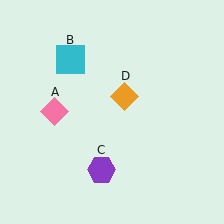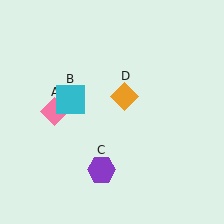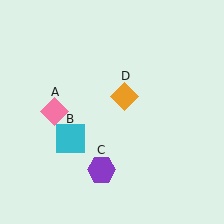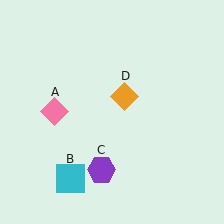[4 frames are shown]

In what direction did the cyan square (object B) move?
The cyan square (object B) moved down.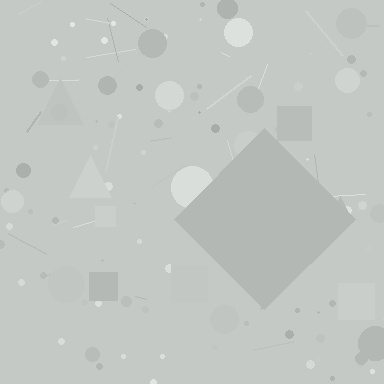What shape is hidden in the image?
A diamond is hidden in the image.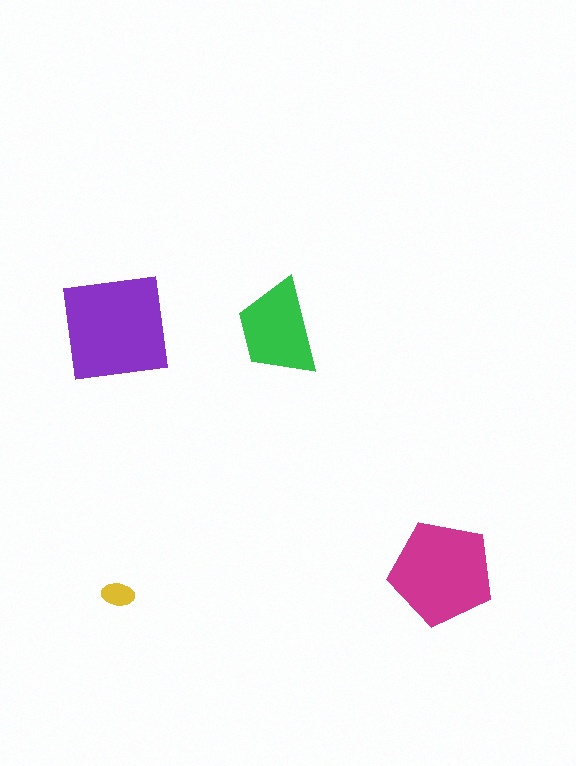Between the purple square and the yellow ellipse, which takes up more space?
The purple square.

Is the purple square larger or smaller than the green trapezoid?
Larger.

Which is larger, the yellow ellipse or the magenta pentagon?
The magenta pentagon.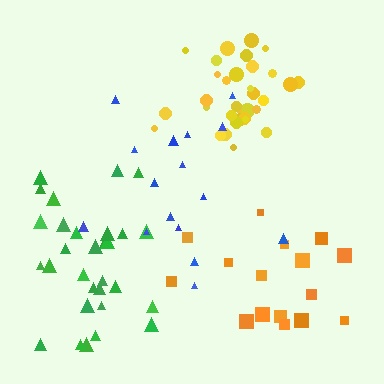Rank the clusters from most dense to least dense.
yellow, green, orange, blue.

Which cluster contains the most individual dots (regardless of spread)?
Yellow (34).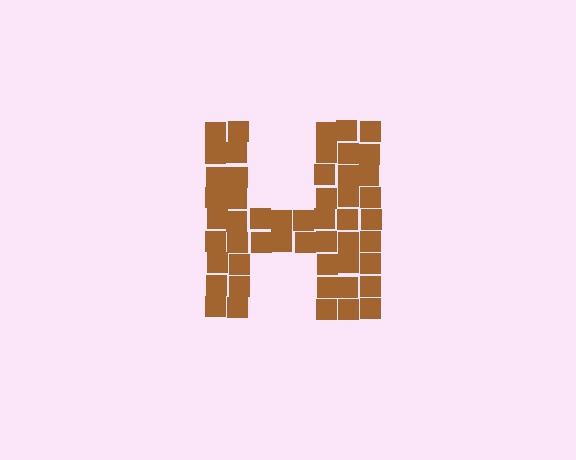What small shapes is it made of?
It is made of small squares.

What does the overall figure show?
The overall figure shows the letter H.